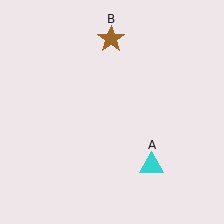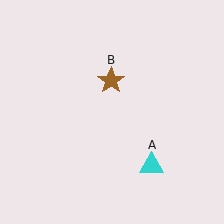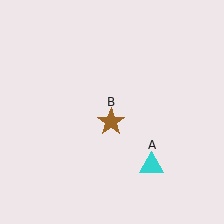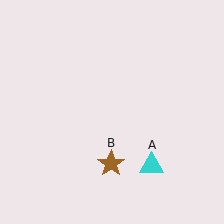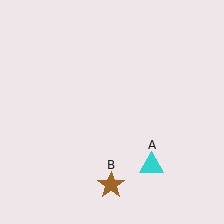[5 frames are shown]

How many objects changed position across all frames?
1 object changed position: brown star (object B).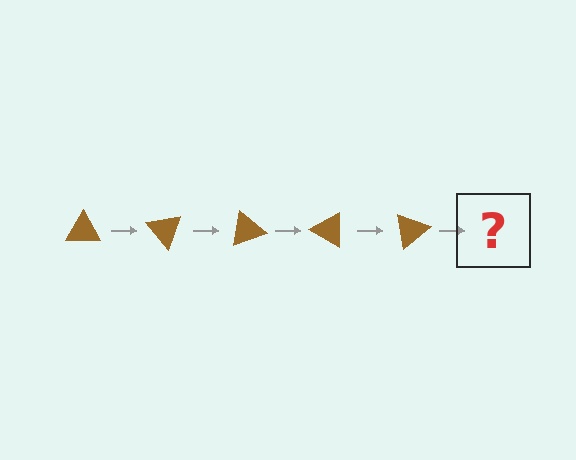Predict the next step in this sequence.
The next step is a brown triangle rotated 250 degrees.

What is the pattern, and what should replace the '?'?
The pattern is that the triangle rotates 50 degrees each step. The '?' should be a brown triangle rotated 250 degrees.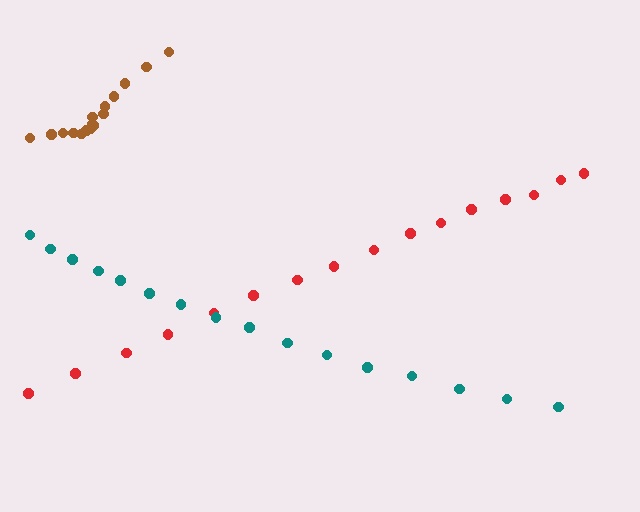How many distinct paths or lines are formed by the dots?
There are 3 distinct paths.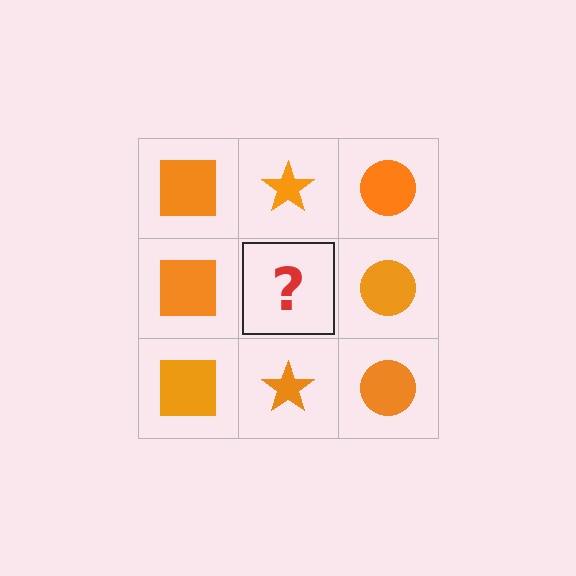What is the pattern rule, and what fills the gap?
The rule is that each column has a consistent shape. The gap should be filled with an orange star.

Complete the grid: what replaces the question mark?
The question mark should be replaced with an orange star.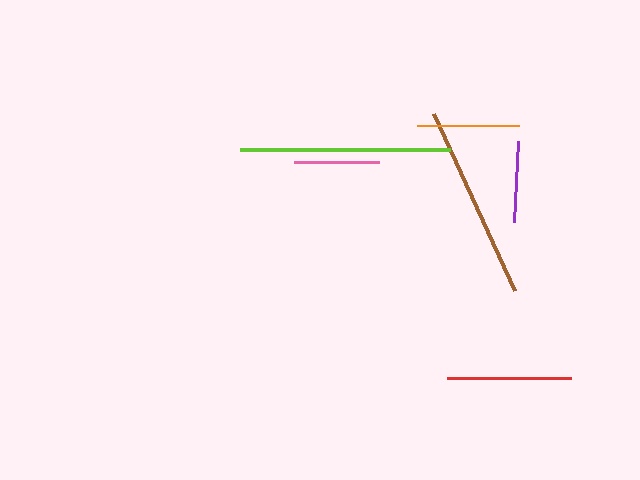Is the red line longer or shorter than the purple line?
The red line is longer than the purple line.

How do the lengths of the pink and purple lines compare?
The pink and purple lines are approximately the same length.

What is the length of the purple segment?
The purple segment is approximately 81 pixels long.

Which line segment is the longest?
The lime line is the longest at approximately 210 pixels.